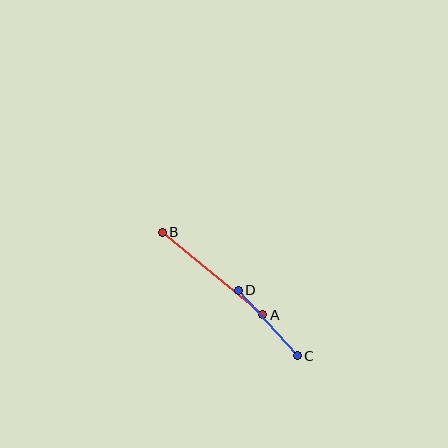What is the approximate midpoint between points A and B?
The midpoint is at approximately (212, 273) pixels.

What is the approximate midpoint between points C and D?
The midpoint is at approximately (268, 323) pixels.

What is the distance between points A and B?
The distance is approximately 130 pixels.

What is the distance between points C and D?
The distance is approximately 88 pixels.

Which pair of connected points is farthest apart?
Points A and B are farthest apart.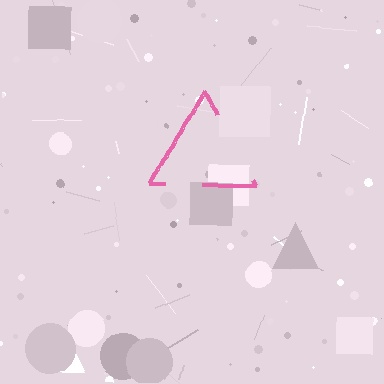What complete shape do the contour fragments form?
The contour fragments form a triangle.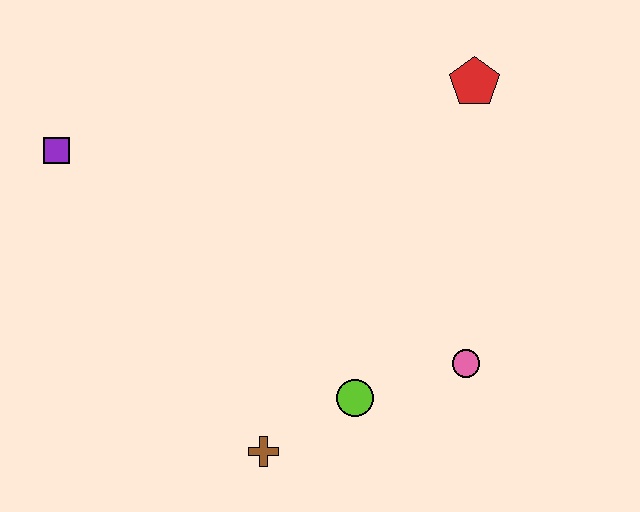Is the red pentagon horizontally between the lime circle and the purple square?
No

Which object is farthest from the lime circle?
The purple square is farthest from the lime circle.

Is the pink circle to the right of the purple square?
Yes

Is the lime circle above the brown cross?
Yes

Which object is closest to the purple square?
The brown cross is closest to the purple square.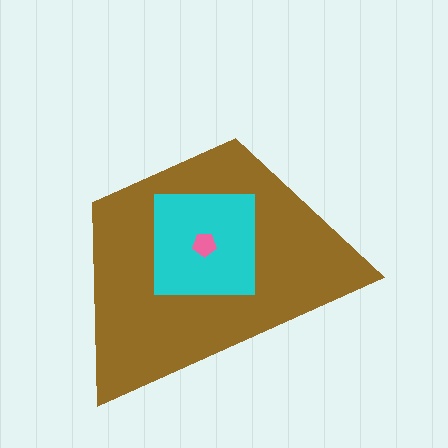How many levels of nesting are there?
3.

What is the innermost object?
The pink pentagon.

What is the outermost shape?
The brown trapezoid.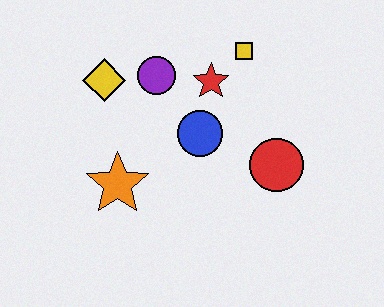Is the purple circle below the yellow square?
Yes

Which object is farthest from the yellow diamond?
The red circle is farthest from the yellow diamond.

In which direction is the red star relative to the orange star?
The red star is above the orange star.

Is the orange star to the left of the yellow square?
Yes